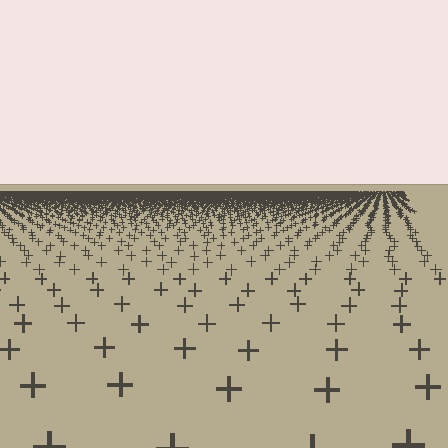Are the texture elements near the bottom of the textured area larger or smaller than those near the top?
Larger. Near the bottom, elements are closer to the viewer and appear at a bigger on-screen size.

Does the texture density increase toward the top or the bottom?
Density increases toward the top.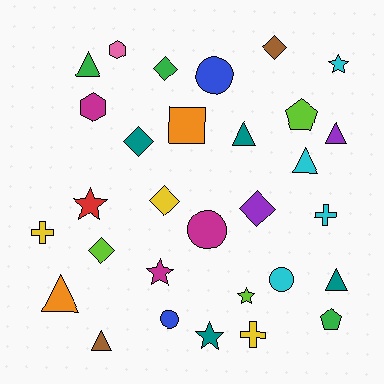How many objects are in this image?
There are 30 objects.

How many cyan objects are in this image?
There are 4 cyan objects.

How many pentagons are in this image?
There are 2 pentagons.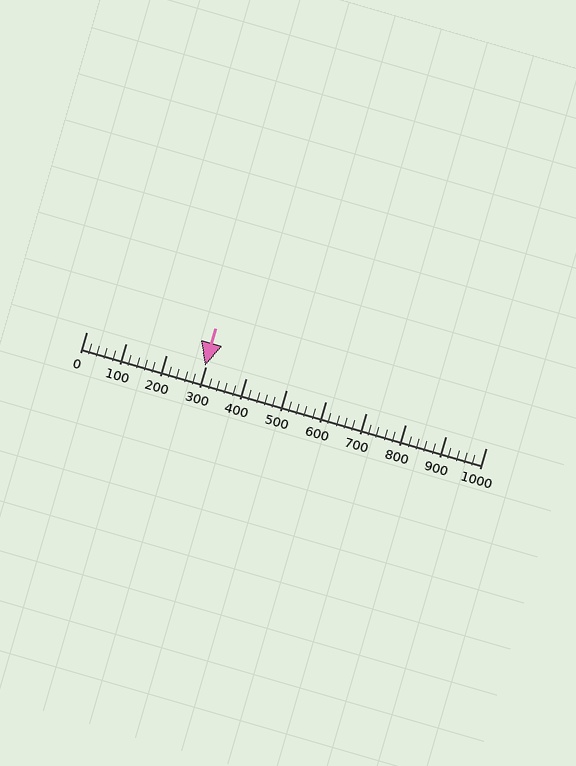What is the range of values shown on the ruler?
The ruler shows values from 0 to 1000.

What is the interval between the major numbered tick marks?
The major tick marks are spaced 100 units apart.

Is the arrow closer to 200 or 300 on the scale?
The arrow is closer to 300.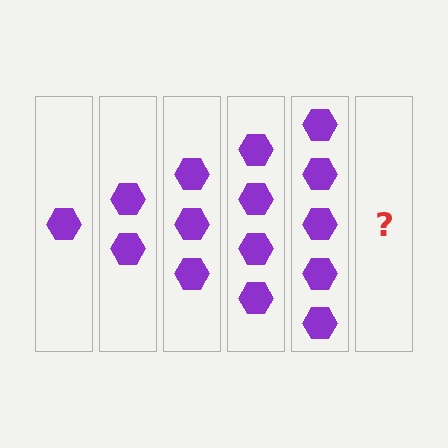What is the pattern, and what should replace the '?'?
The pattern is that each step adds one more hexagon. The '?' should be 6 hexagons.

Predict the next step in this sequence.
The next step is 6 hexagons.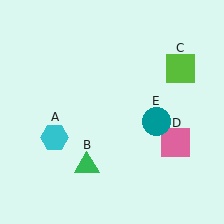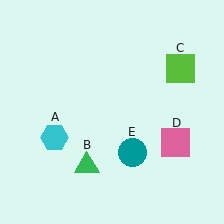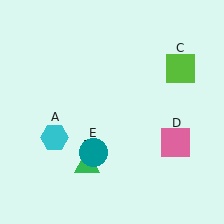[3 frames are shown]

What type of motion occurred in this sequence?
The teal circle (object E) rotated clockwise around the center of the scene.